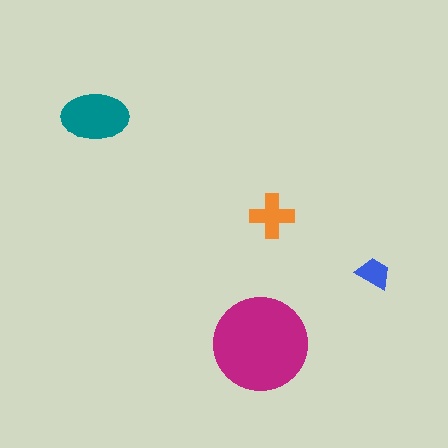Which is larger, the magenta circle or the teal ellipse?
The magenta circle.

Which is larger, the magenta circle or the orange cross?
The magenta circle.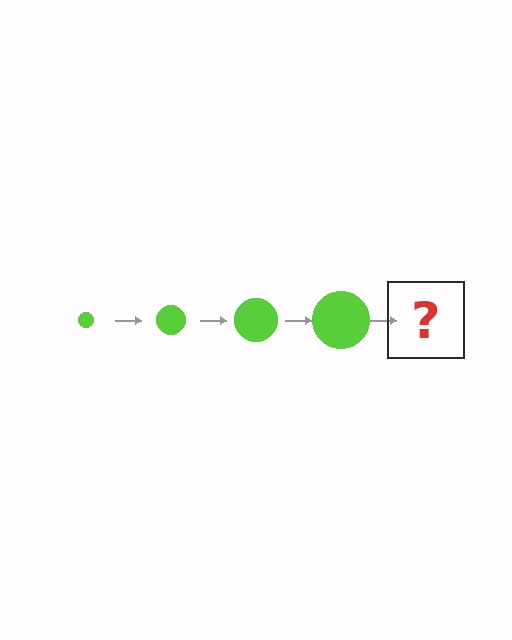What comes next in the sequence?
The next element should be a lime circle, larger than the previous one.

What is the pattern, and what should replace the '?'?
The pattern is that the circle gets progressively larger each step. The '?' should be a lime circle, larger than the previous one.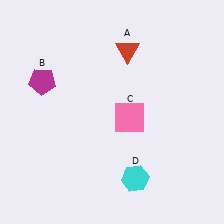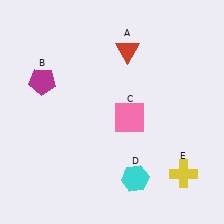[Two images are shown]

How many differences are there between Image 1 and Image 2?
There is 1 difference between the two images.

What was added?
A yellow cross (E) was added in Image 2.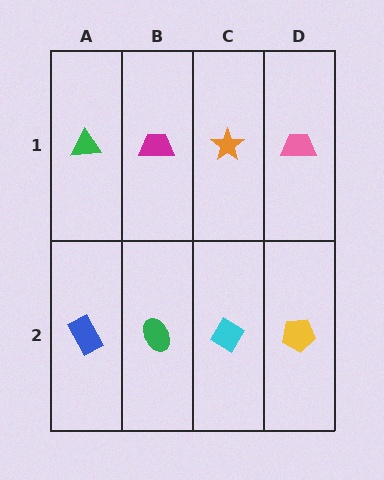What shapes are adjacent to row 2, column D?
A pink trapezoid (row 1, column D), a cyan diamond (row 2, column C).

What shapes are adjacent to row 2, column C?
An orange star (row 1, column C), a green ellipse (row 2, column B), a yellow pentagon (row 2, column D).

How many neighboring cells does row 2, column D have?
2.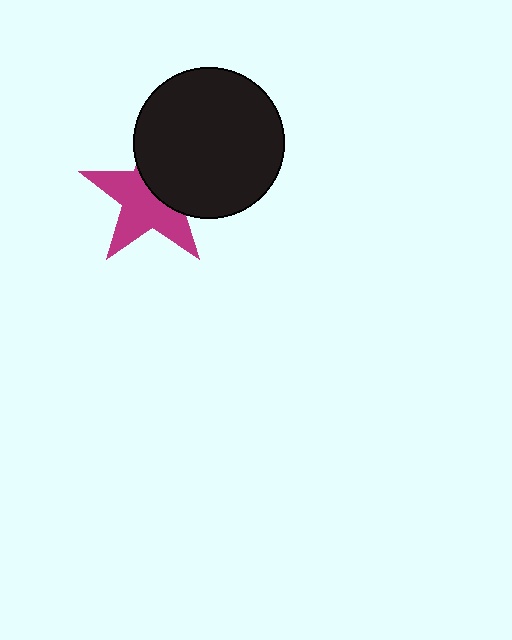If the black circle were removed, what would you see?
You would see the complete magenta star.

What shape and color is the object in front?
The object in front is a black circle.